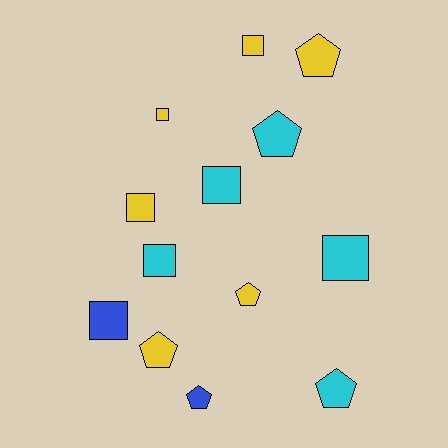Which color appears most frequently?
Yellow, with 6 objects.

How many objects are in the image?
There are 13 objects.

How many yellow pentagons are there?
There are 3 yellow pentagons.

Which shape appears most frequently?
Square, with 7 objects.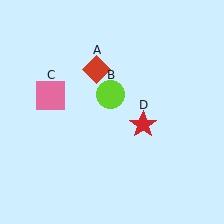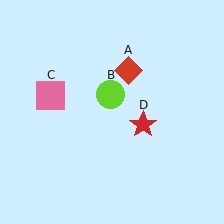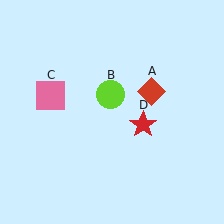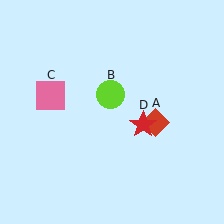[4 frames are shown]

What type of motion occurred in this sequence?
The red diamond (object A) rotated clockwise around the center of the scene.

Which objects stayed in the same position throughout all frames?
Lime circle (object B) and pink square (object C) and red star (object D) remained stationary.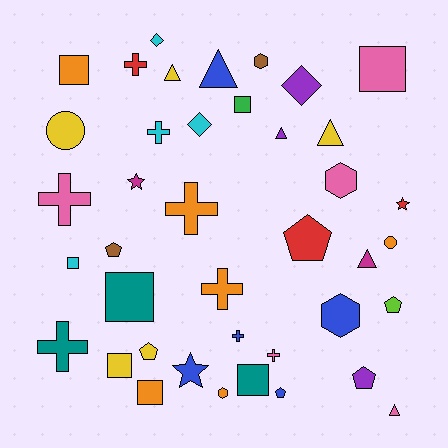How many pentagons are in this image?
There are 6 pentagons.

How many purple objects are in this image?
There are 3 purple objects.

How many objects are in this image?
There are 40 objects.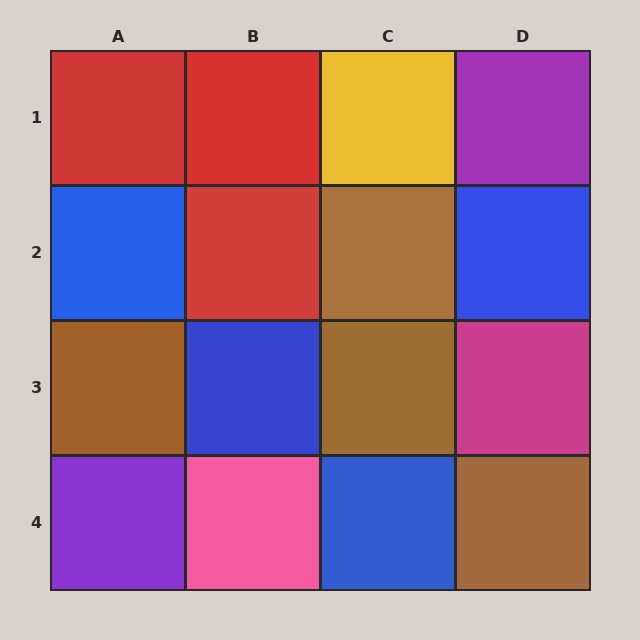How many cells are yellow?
1 cell is yellow.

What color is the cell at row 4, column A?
Purple.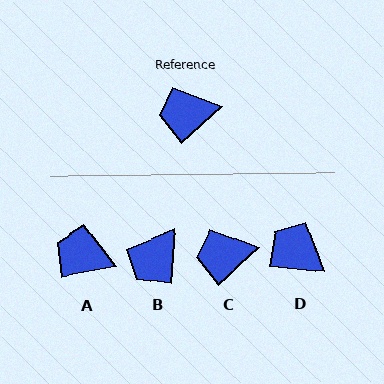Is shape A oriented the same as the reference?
No, it is off by about 32 degrees.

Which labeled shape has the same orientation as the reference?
C.